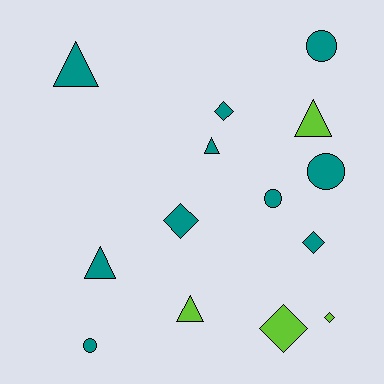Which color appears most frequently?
Teal, with 10 objects.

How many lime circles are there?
There are no lime circles.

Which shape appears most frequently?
Diamond, with 5 objects.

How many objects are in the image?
There are 14 objects.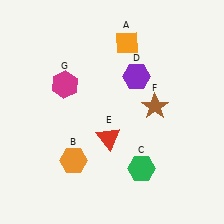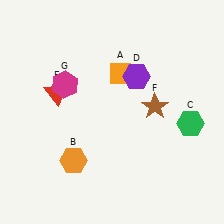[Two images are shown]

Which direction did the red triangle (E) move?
The red triangle (E) moved left.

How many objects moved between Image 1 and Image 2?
3 objects moved between the two images.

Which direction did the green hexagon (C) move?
The green hexagon (C) moved right.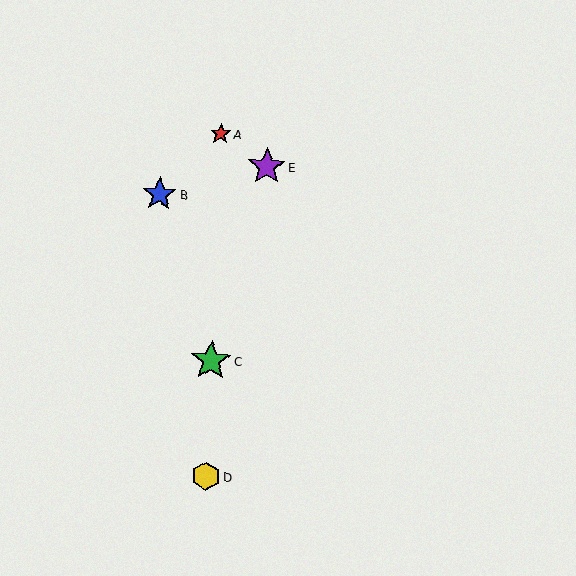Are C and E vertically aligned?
No, C is at x≈211 and E is at x≈267.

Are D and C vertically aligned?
Yes, both are at x≈206.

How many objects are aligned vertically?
3 objects (A, C, D) are aligned vertically.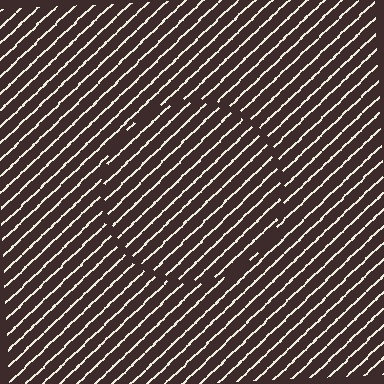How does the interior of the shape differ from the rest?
The interior of the shape contains the same grating, shifted by half a period — the contour is defined by the phase discontinuity where line-ends from the inner and outer gratings abut.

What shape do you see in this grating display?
An illusory circle. The interior of the shape contains the same grating, shifted by half a period — the contour is defined by the phase discontinuity where line-ends from the inner and outer gratings abut.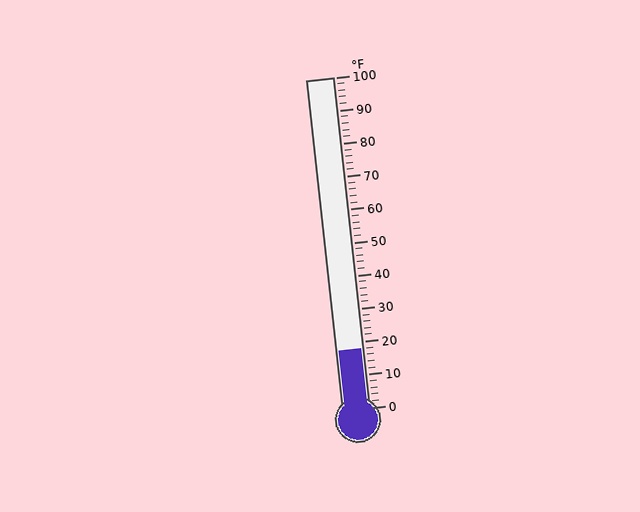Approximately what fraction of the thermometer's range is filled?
The thermometer is filled to approximately 20% of its range.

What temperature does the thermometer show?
The thermometer shows approximately 18°F.